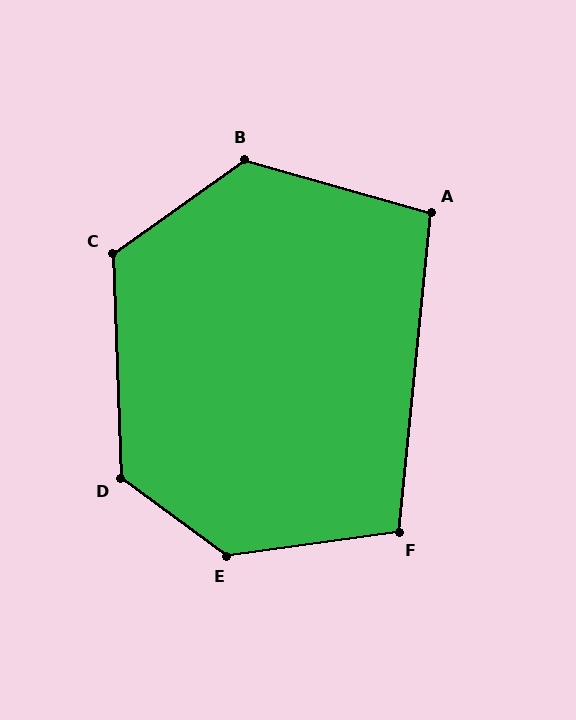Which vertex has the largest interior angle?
E, at approximately 136 degrees.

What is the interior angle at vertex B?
Approximately 129 degrees (obtuse).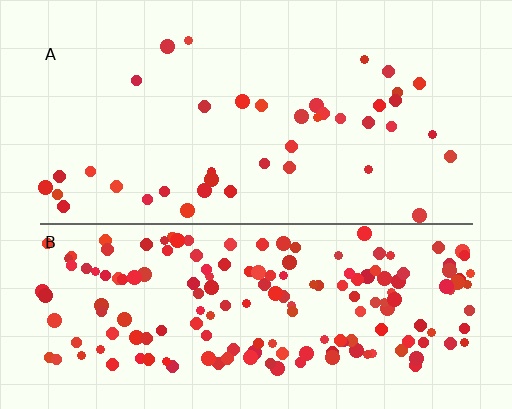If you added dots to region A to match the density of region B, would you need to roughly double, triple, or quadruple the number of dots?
Approximately quadruple.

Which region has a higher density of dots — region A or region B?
B (the bottom).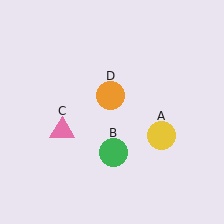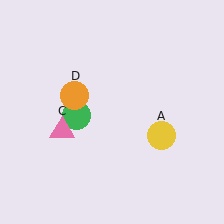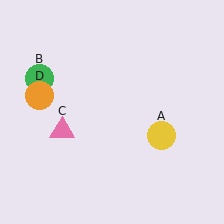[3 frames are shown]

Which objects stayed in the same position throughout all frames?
Yellow circle (object A) and pink triangle (object C) remained stationary.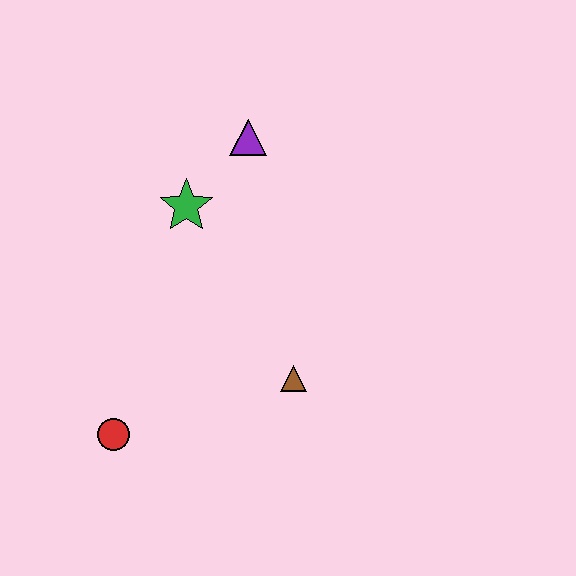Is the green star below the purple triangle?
Yes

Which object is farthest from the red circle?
The purple triangle is farthest from the red circle.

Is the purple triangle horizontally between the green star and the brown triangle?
Yes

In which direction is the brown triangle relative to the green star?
The brown triangle is below the green star.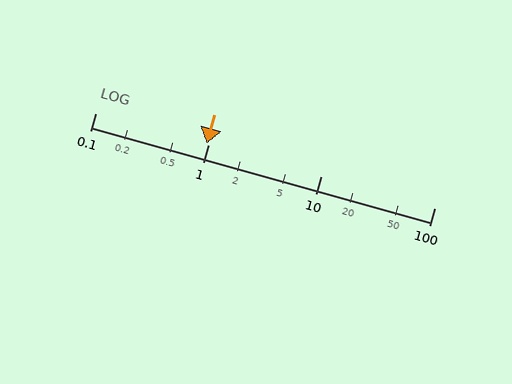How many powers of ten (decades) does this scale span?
The scale spans 3 decades, from 0.1 to 100.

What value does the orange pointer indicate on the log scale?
The pointer indicates approximately 0.97.